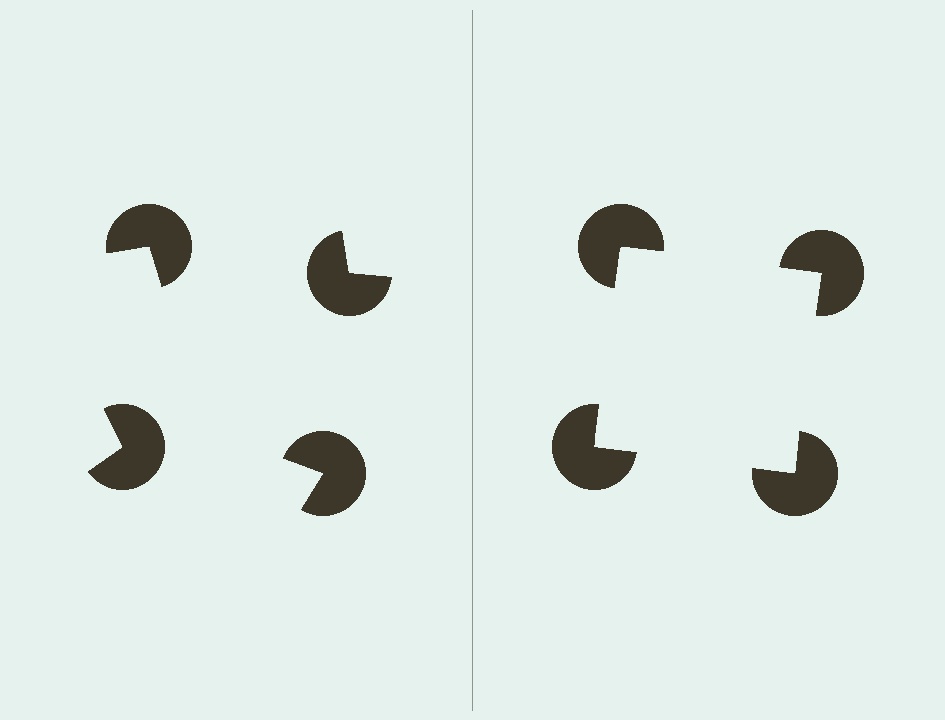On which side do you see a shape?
An illusory square appears on the right side. On the left side the wedge cuts are rotated, so no coherent shape forms.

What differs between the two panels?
The pac-man discs are positioned identically on both sides; only the wedge orientations differ. On the right they align to a square; on the left they are misaligned.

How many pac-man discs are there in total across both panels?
8 — 4 on each side.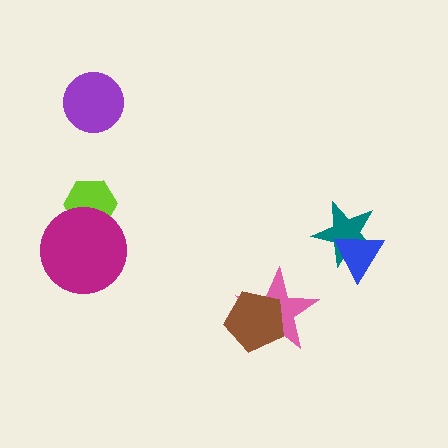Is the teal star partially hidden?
Yes, it is partially covered by another shape.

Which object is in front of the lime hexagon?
The magenta circle is in front of the lime hexagon.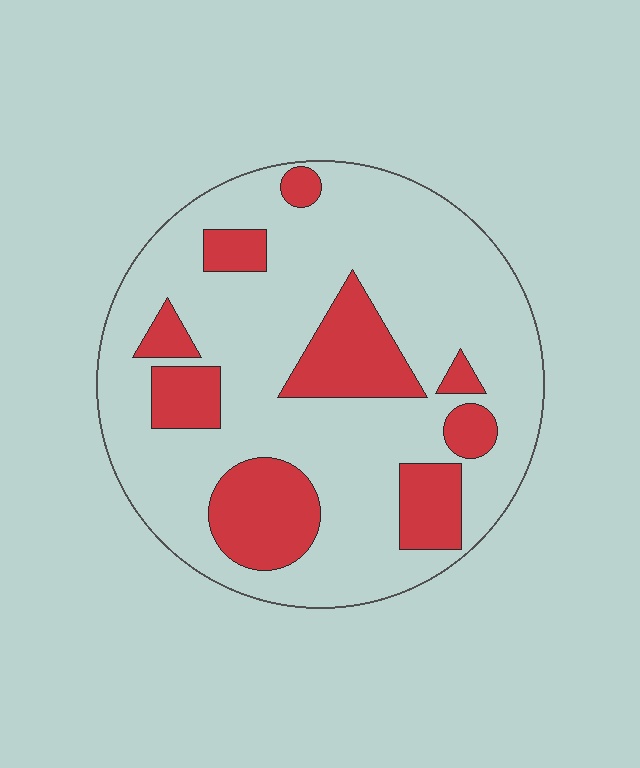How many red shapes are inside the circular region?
9.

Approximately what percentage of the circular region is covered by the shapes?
Approximately 25%.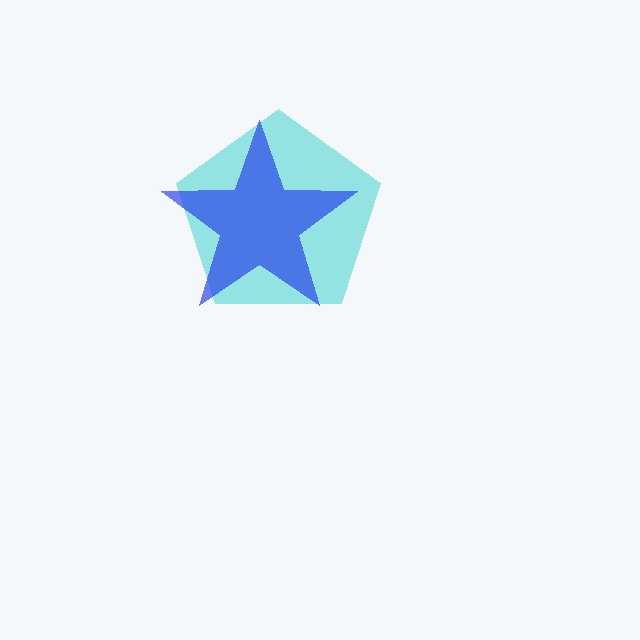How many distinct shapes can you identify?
There are 2 distinct shapes: a cyan pentagon, a blue star.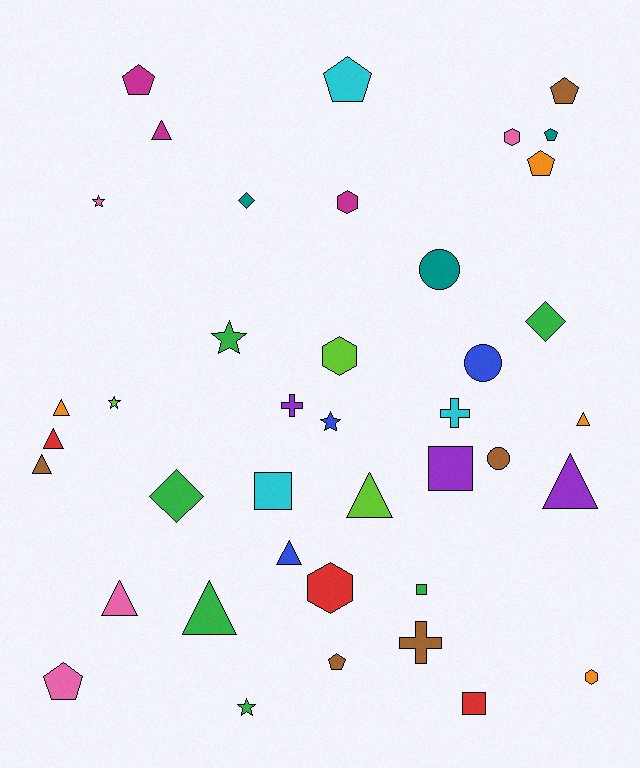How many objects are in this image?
There are 40 objects.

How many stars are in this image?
There are 5 stars.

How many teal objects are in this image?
There are 3 teal objects.